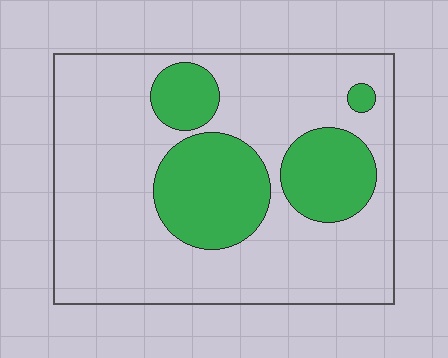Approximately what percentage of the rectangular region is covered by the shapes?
Approximately 25%.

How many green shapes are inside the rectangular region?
4.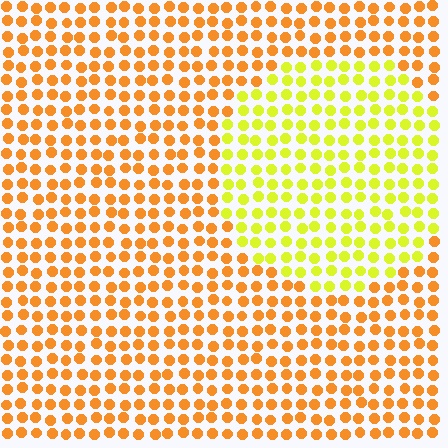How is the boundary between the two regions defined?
The boundary is defined purely by a slight shift in hue (about 39 degrees). Spacing, size, and orientation are identical on both sides.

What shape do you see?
I see a circle.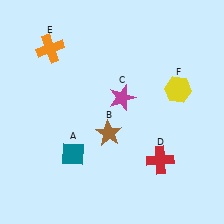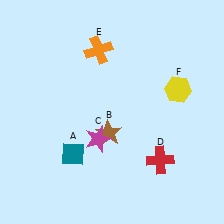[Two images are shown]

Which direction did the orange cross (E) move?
The orange cross (E) moved right.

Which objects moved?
The objects that moved are: the magenta star (C), the orange cross (E).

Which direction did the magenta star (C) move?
The magenta star (C) moved down.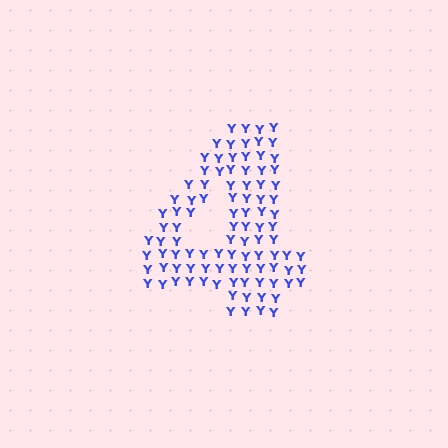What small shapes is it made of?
It is made of small letter Y's.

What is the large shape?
The large shape is the digit 4.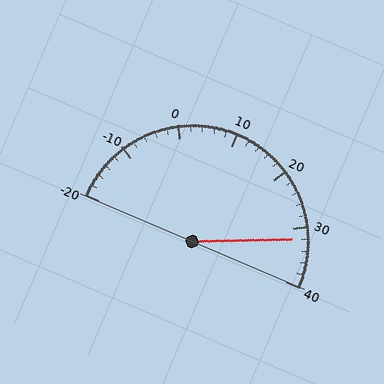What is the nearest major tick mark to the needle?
The nearest major tick mark is 30.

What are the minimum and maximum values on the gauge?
The gauge ranges from -20 to 40.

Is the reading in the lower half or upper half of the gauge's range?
The reading is in the upper half of the range (-20 to 40).